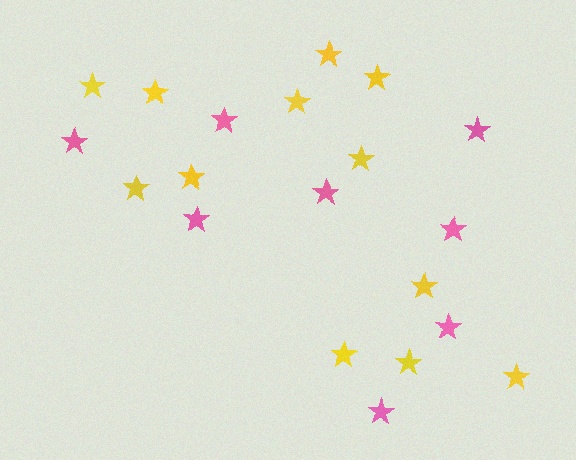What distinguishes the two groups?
There are 2 groups: one group of pink stars (8) and one group of yellow stars (12).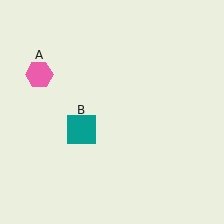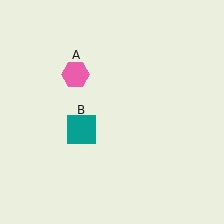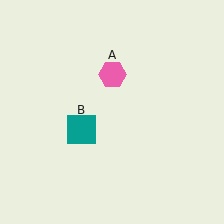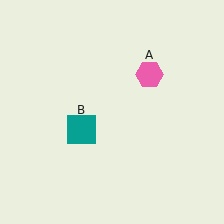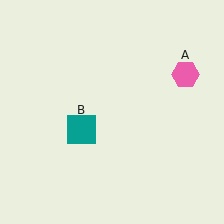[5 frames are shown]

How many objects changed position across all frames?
1 object changed position: pink hexagon (object A).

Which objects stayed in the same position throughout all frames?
Teal square (object B) remained stationary.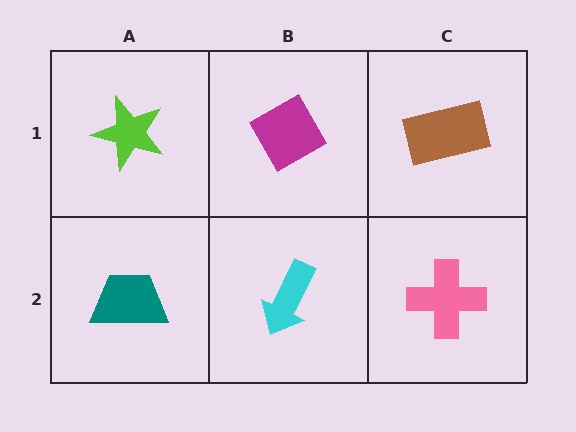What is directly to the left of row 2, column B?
A teal trapezoid.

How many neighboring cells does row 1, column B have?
3.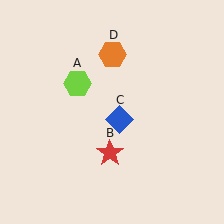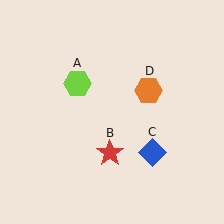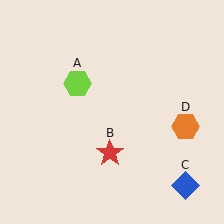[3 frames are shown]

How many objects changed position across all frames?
2 objects changed position: blue diamond (object C), orange hexagon (object D).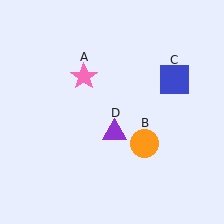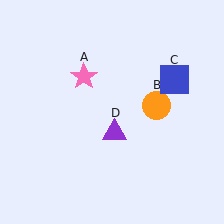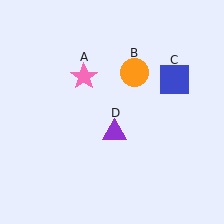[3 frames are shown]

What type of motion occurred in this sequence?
The orange circle (object B) rotated counterclockwise around the center of the scene.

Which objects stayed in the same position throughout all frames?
Pink star (object A) and blue square (object C) and purple triangle (object D) remained stationary.